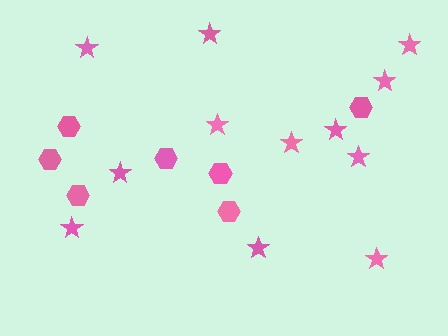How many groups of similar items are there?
There are 2 groups: one group of hexagons (7) and one group of stars (12).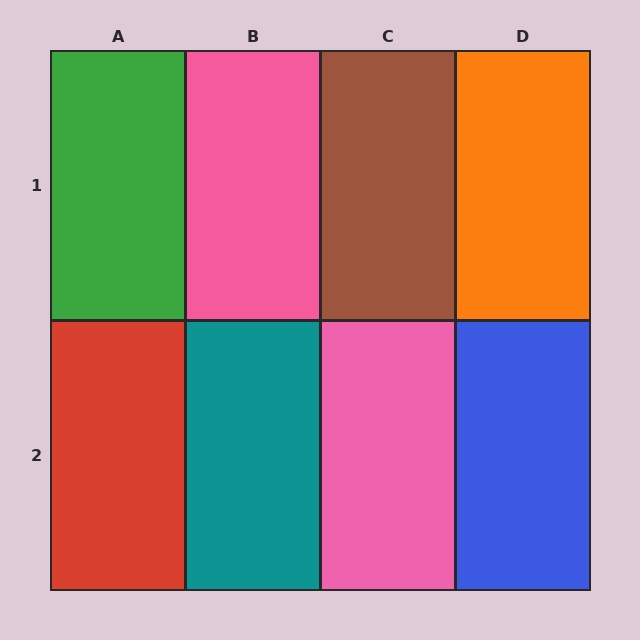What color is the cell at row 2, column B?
Teal.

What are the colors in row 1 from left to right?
Green, pink, brown, orange.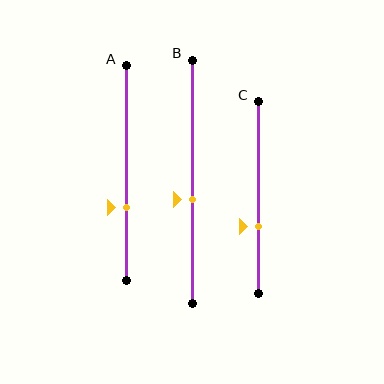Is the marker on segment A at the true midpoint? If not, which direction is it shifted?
No, the marker on segment A is shifted downward by about 16% of the segment length.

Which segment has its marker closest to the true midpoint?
Segment B has its marker closest to the true midpoint.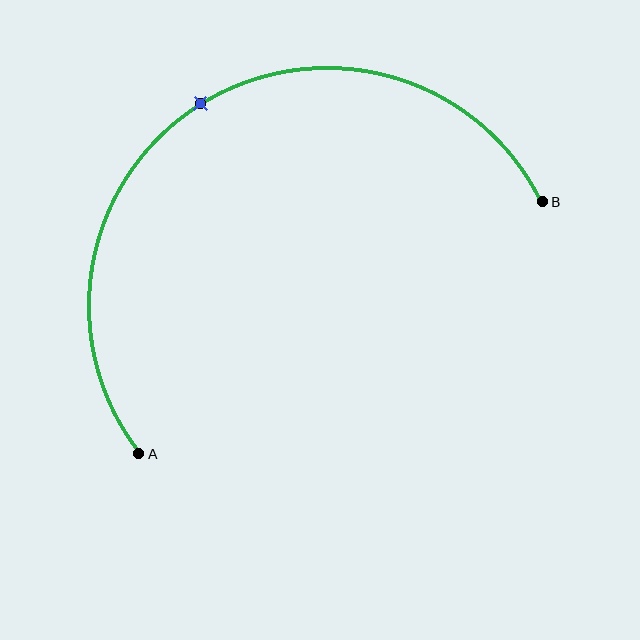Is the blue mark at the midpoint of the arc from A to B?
Yes. The blue mark lies on the arc at equal arc-length from both A and B — it is the arc midpoint.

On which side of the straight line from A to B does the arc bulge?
The arc bulges above the straight line connecting A and B.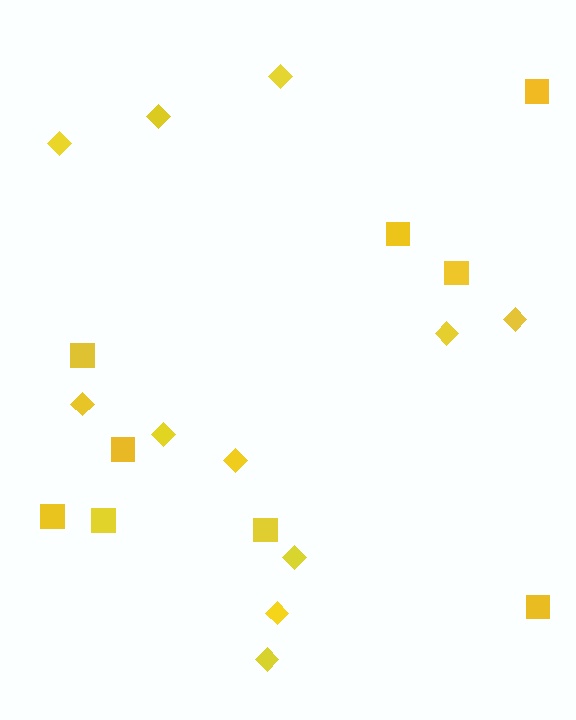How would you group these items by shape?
There are 2 groups: one group of diamonds (11) and one group of squares (9).